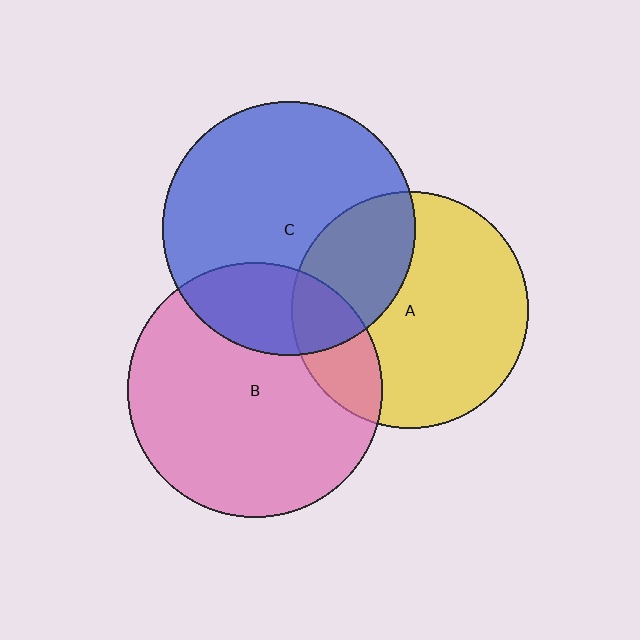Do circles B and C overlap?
Yes.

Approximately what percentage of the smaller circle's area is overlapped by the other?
Approximately 25%.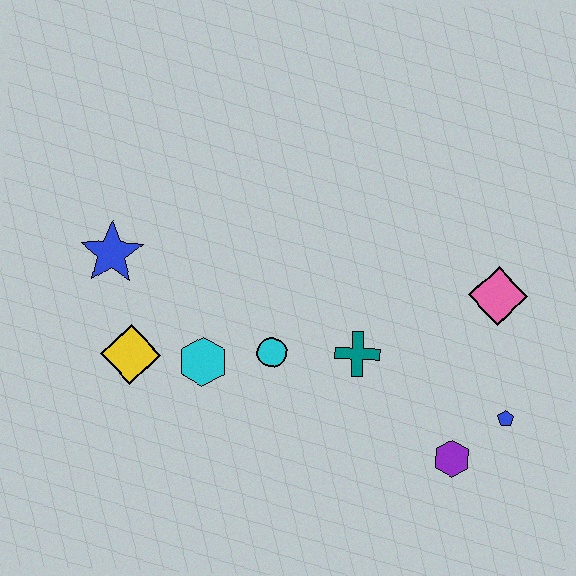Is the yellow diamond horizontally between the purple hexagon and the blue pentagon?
No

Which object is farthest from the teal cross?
The blue star is farthest from the teal cross.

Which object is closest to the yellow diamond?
The cyan hexagon is closest to the yellow diamond.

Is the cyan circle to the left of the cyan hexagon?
No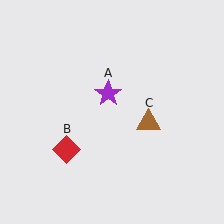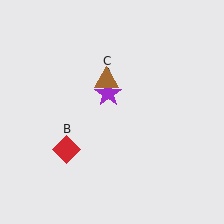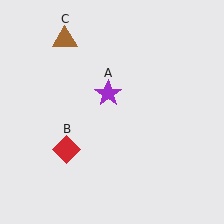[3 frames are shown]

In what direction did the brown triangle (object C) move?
The brown triangle (object C) moved up and to the left.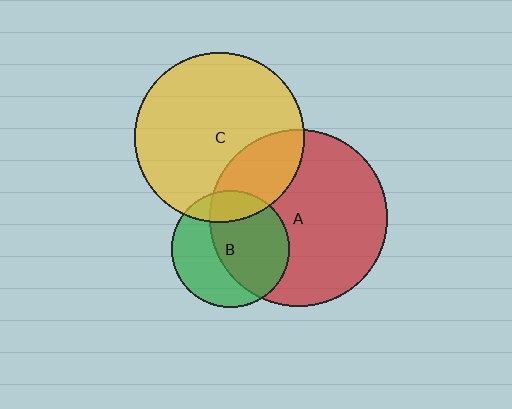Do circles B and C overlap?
Yes.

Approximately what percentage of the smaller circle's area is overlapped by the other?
Approximately 15%.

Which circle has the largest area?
Circle A (red).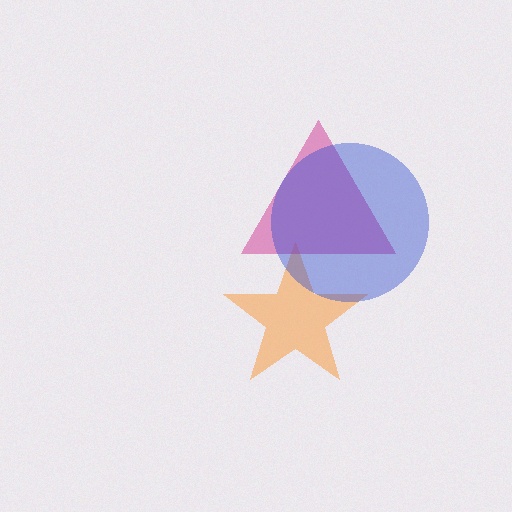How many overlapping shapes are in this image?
There are 3 overlapping shapes in the image.